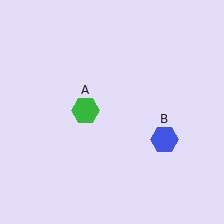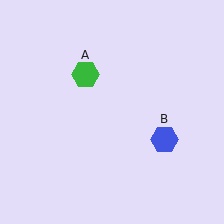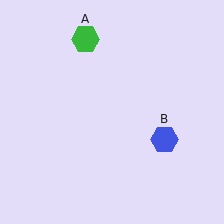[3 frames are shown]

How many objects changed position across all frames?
1 object changed position: green hexagon (object A).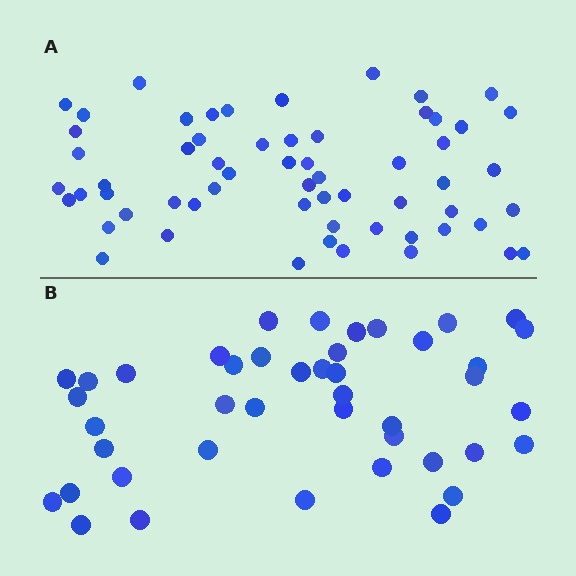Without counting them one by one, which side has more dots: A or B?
Region A (the top region) has more dots.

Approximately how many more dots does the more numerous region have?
Region A has approximately 15 more dots than region B.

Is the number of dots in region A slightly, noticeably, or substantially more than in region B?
Region A has noticeably more, but not dramatically so. The ratio is roughly 1.4 to 1.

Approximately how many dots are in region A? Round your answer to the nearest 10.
About 60 dots.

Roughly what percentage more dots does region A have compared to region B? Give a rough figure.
About 40% more.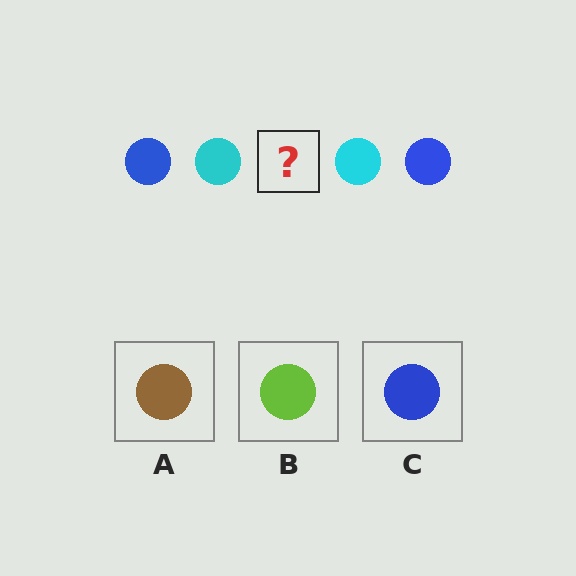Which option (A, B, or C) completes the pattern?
C.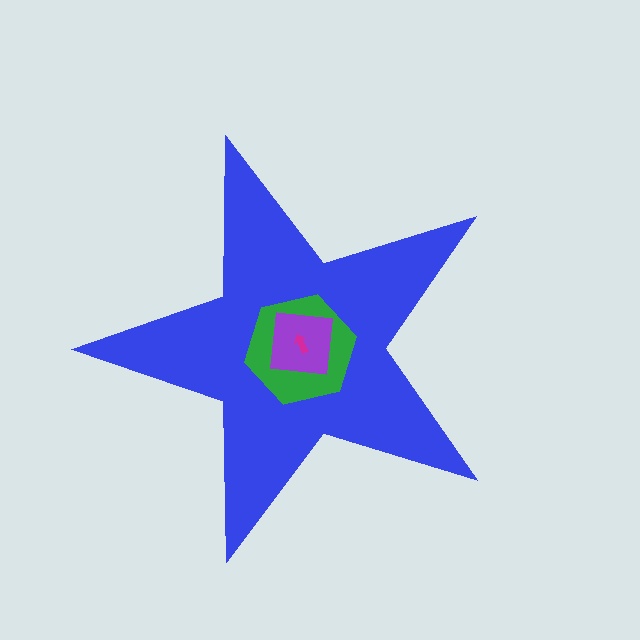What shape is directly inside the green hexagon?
The purple square.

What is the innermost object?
The magenta arrow.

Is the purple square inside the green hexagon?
Yes.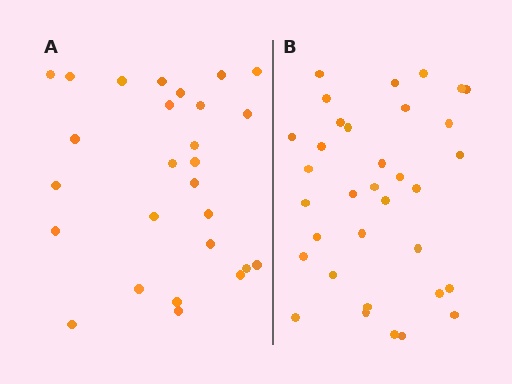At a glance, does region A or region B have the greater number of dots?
Region B (the right region) has more dots.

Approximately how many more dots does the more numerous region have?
Region B has roughly 8 or so more dots than region A.